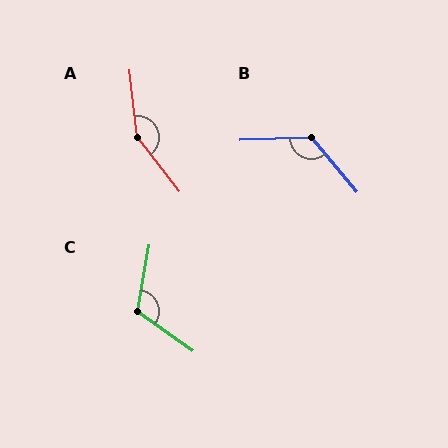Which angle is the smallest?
C, at approximately 115 degrees.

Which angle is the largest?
A, at approximately 149 degrees.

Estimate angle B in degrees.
Approximately 128 degrees.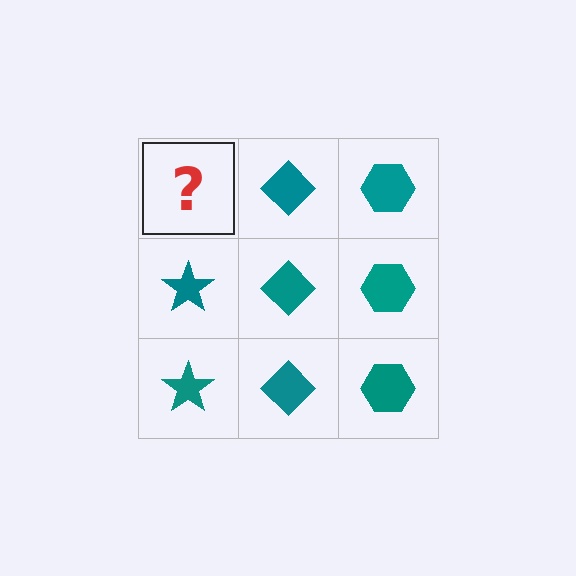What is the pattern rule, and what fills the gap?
The rule is that each column has a consistent shape. The gap should be filled with a teal star.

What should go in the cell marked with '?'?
The missing cell should contain a teal star.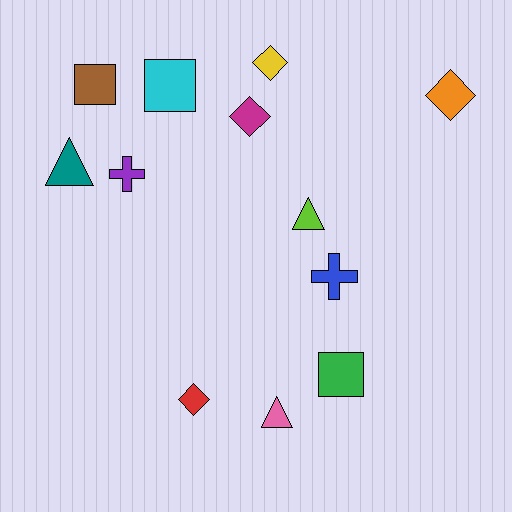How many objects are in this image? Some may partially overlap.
There are 12 objects.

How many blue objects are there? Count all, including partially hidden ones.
There is 1 blue object.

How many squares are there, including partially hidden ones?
There are 3 squares.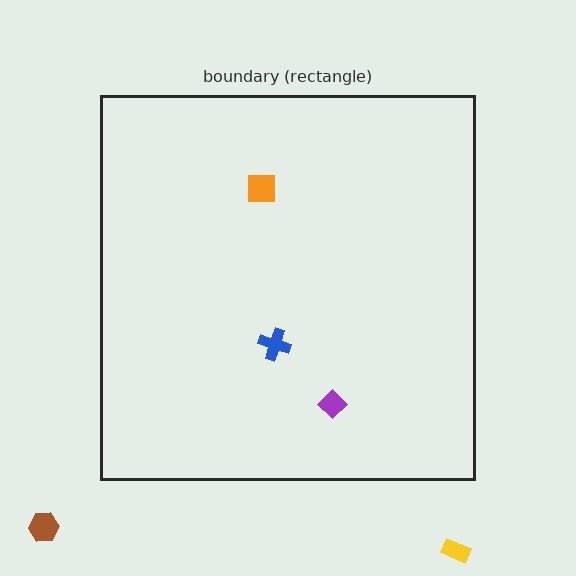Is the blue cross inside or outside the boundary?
Inside.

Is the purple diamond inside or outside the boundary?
Inside.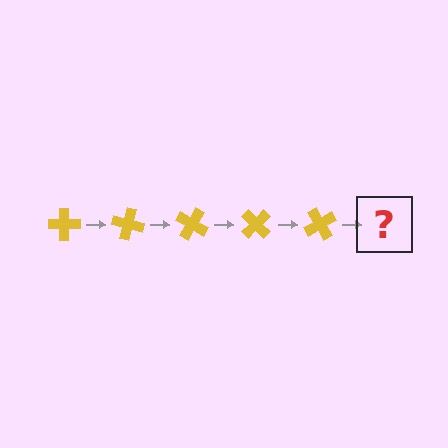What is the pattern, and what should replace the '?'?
The pattern is that the cross rotates 15 degrees each step. The '?' should be a yellow cross rotated 75 degrees.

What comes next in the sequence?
The next element should be a yellow cross rotated 75 degrees.